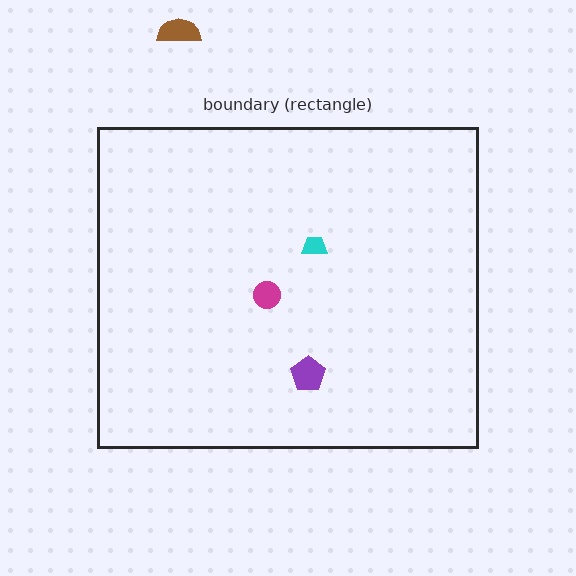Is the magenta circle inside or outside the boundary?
Inside.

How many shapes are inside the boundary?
3 inside, 1 outside.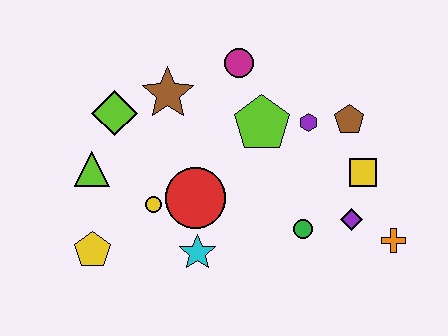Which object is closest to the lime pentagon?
The purple hexagon is closest to the lime pentagon.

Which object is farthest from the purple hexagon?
The yellow pentagon is farthest from the purple hexagon.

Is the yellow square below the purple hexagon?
Yes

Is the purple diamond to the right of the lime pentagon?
Yes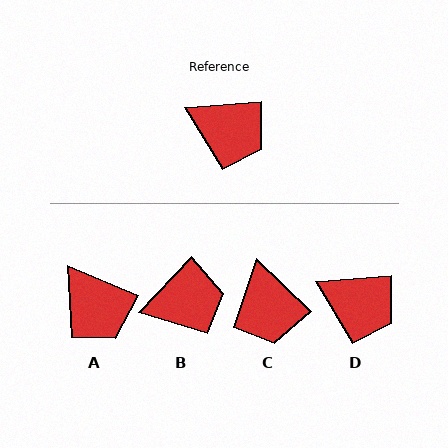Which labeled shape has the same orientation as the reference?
D.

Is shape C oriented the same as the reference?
No, it is off by about 49 degrees.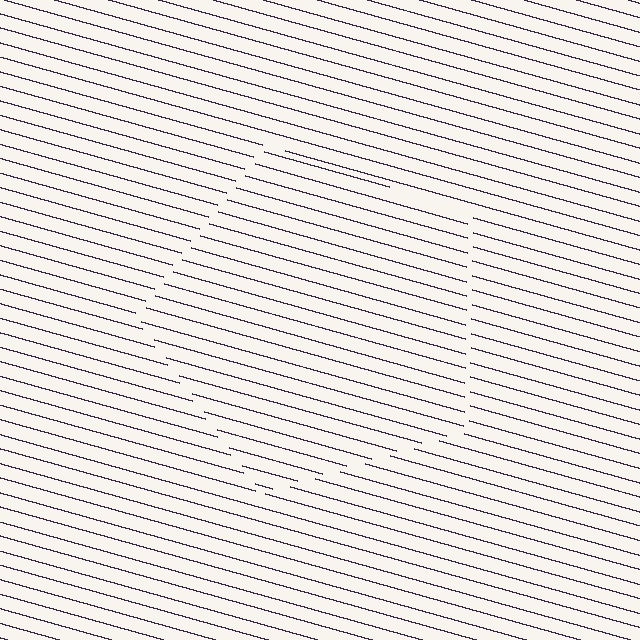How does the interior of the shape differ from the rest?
The interior of the shape contains the same grating, shifted by half a period — the contour is defined by the phase discontinuity where line-ends from the inner and outer gratings abut.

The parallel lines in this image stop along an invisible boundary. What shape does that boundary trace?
An illusory pentagon. The interior of the shape contains the same grating, shifted by half a period — the contour is defined by the phase discontinuity where line-ends from the inner and outer gratings abut.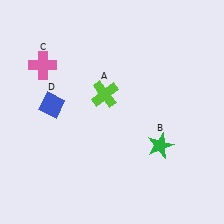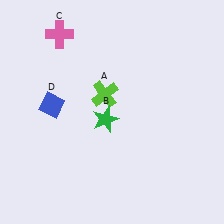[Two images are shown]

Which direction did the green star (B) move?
The green star (B) moved left.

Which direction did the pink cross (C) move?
The pink cross (C) moved up.